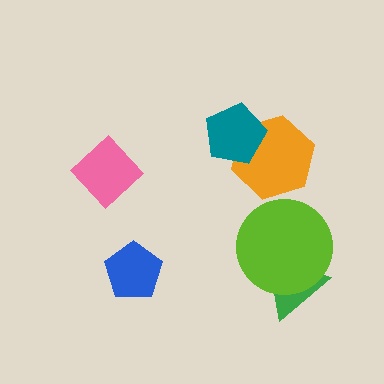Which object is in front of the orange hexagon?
The teal pentagon is in front of the orange hexagon.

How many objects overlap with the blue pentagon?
0 objects overlap with the blue pentagon.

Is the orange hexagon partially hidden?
Yes, it is partially covered by another shape.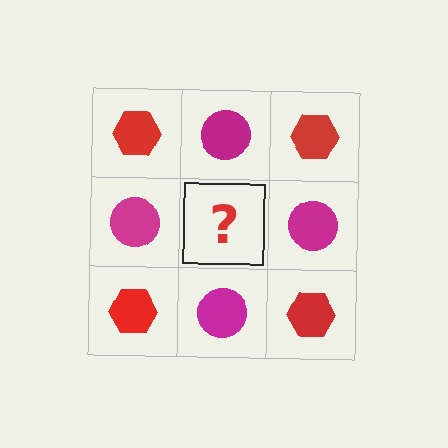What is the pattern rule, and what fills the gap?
The rule is that it alternates red hexagon and magenta circle in a checkerboard pattern. The gap should be filled with a red hexagon.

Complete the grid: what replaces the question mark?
The question mark should be replaced with a red hexagon.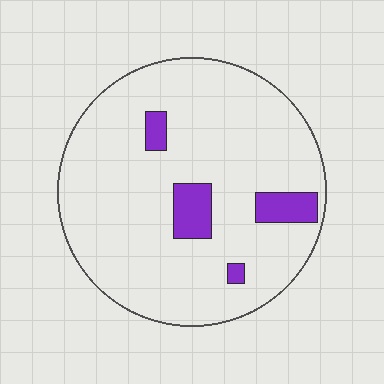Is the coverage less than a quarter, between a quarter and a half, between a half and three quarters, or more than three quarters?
Less than a quarter.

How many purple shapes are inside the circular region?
4.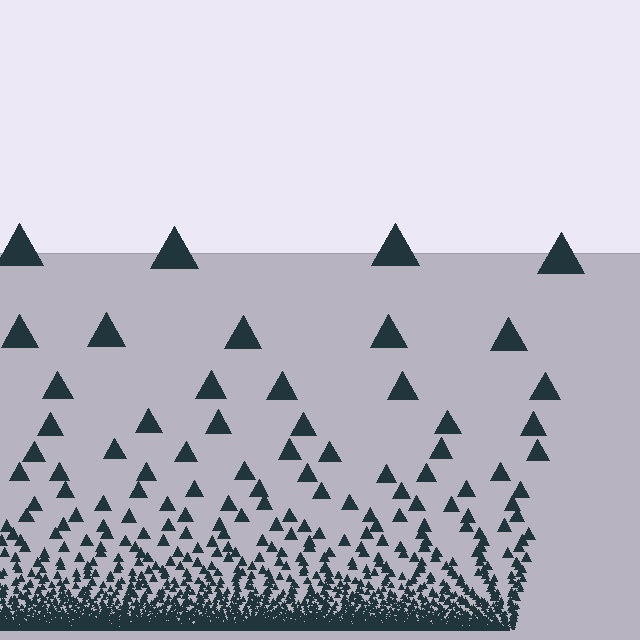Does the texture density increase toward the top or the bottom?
Density increases toward the bottom.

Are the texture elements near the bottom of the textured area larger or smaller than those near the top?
Smaller. The gradient is inverted — elements near the bottom are smaller and denser.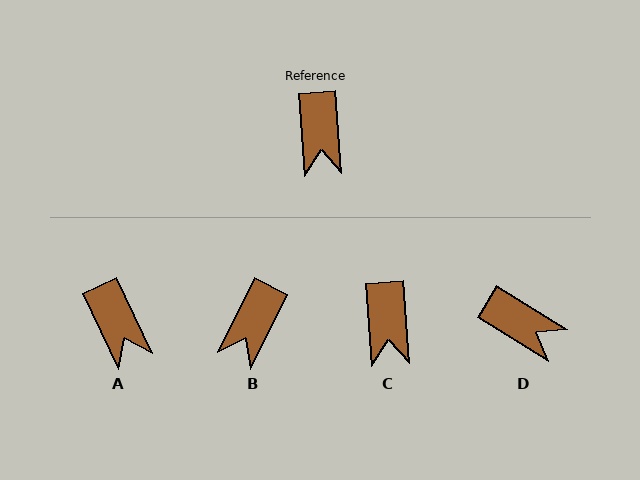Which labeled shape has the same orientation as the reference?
C.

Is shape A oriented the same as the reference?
No, it is off by about 21 degrees.